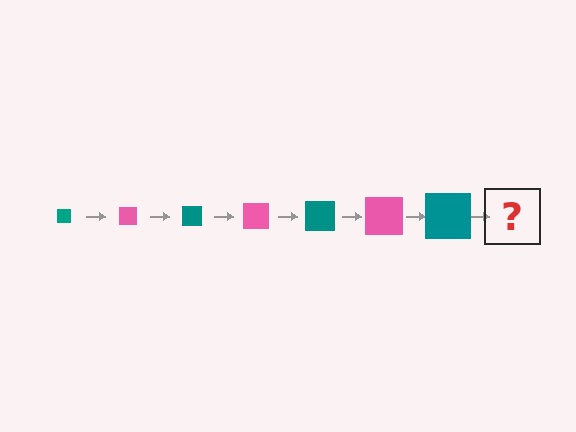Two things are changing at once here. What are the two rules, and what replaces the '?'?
The two rules are that the square grows larger each step and the color cycles through teal and pink. The '?' should be a pink square, larger than the previous one.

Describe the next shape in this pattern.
It should be a pink square, larger than the previous one.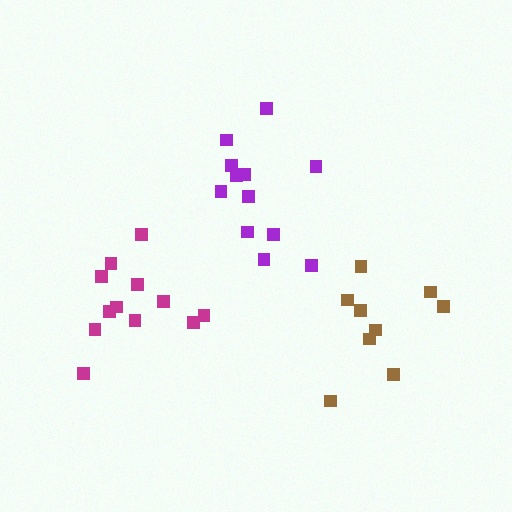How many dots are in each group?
Group 1: 12 dots, Group 2: 9 dots, Group 3: 12 dots (33 total).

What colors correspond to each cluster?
The clusters are colored: purple, brown, magenta.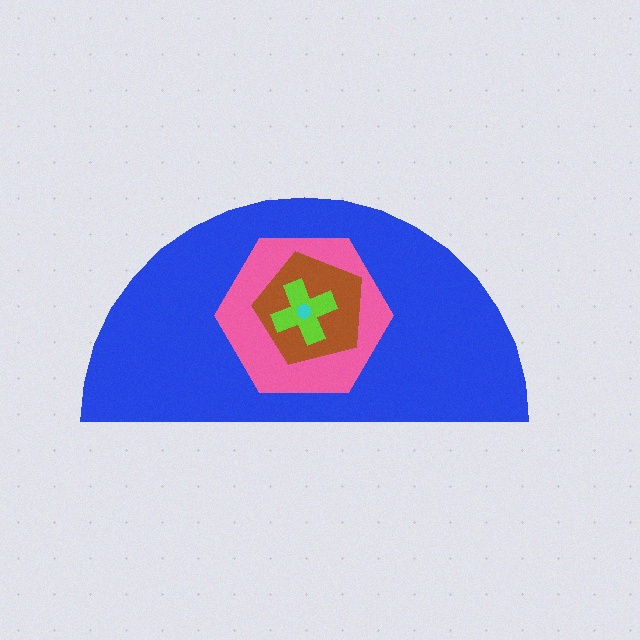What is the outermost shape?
The blue semicircle.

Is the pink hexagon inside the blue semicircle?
Yes.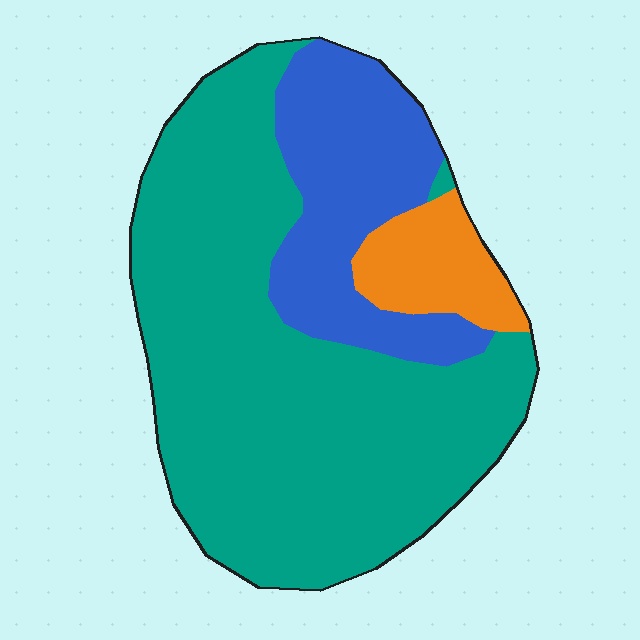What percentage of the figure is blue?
Blue takes up about one quarter (1/4) of the figure.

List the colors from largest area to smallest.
From largest to smallest: teal, blue, orange.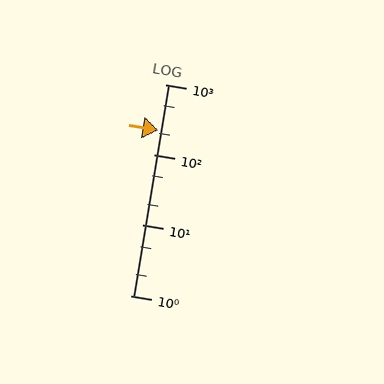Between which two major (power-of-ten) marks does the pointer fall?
The pointer is between 100 and 1000.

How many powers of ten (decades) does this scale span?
The scale spans 3 decades, from 1 to 1000.